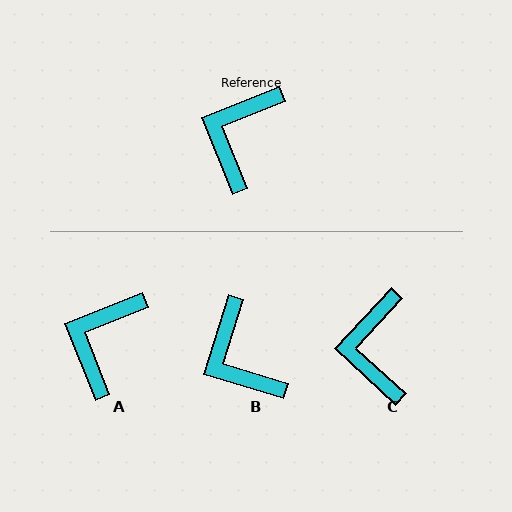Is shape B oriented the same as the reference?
No, it is off by about 51 degrees.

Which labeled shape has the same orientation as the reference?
A.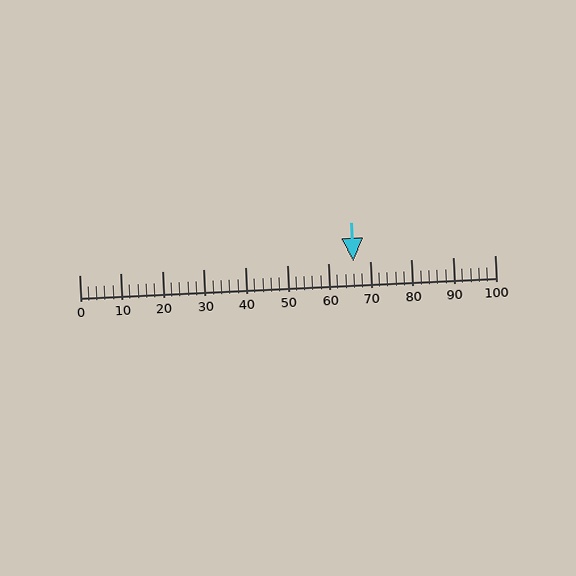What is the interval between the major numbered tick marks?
The major tick marks are spaced 10 units apart.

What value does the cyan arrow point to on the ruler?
The cyan arrow points to approximately 66.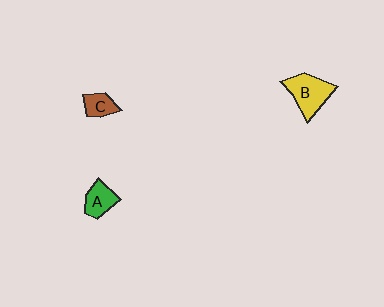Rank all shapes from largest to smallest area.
From largest to smallest: B (yellow), A (green), C (brown).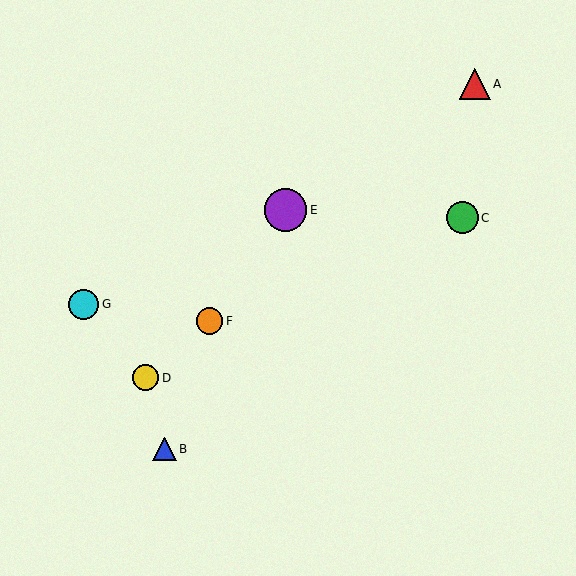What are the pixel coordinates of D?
Object D is at (146, 378).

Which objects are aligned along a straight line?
Objects A, D, F are aligned along a straight line.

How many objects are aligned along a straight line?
3 objects (A, D, F) are aligned along a straight line.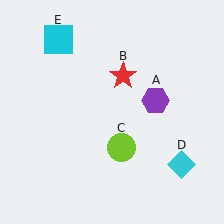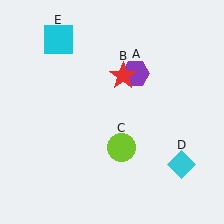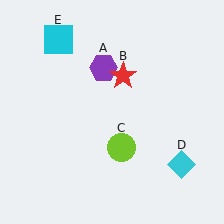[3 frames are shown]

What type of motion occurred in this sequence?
The purple hexagon (object A) rotated counterclockwise around the center of the scene.